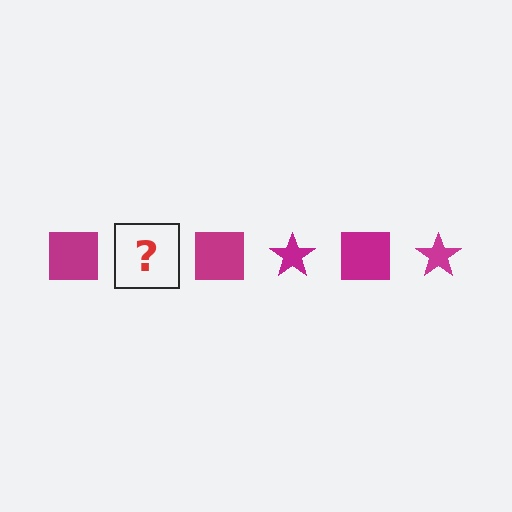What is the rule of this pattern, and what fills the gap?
The rule is that the pattern cycles through square, star shapes in magenta. The gap should be filled with a magenta star.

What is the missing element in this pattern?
The missing element is a magenta star.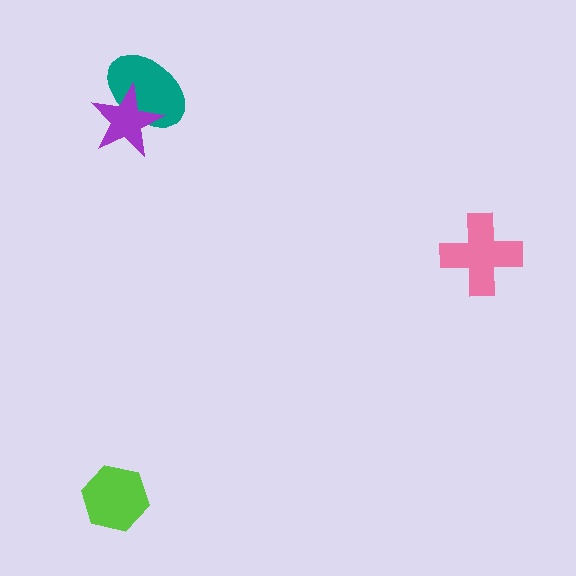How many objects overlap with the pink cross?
0 objects overlap with the pink cross.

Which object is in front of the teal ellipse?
The purple star is in front of the teal ellipse.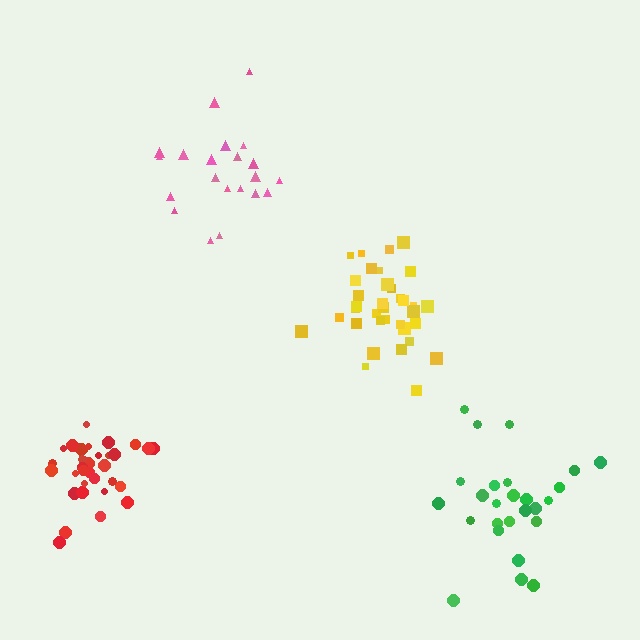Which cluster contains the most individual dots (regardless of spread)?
Yellow (35).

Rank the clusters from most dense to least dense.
red, yellow, pink, green.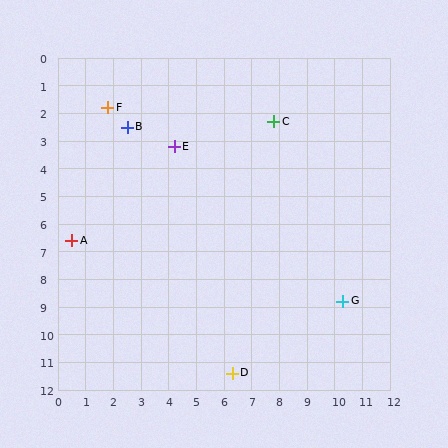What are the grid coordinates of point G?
Point G is at approximately (10.3, 8.8).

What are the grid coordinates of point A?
Point A is at approximately (0.5, 6.6).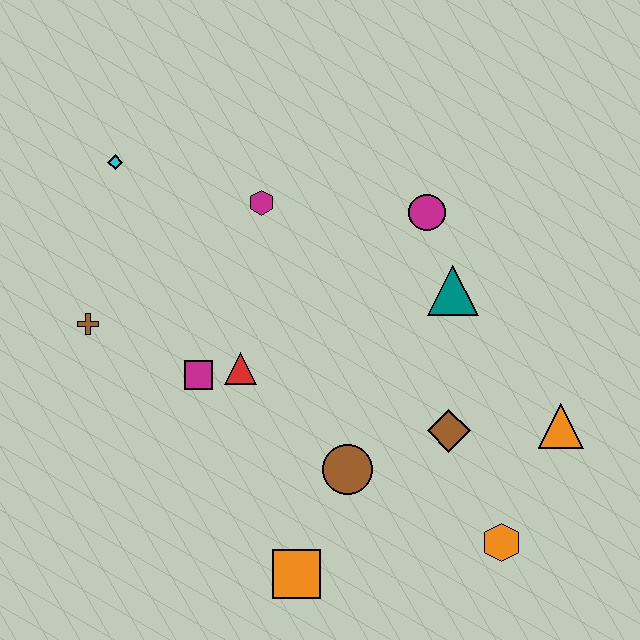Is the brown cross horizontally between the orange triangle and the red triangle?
No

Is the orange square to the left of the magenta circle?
Yes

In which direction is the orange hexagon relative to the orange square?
The orange hexagon is to the right of the orange square.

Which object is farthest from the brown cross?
The orange triangle is farthest from the brown cross.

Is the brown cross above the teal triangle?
No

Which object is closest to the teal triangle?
The magenta circle is closest to the teal triangle.